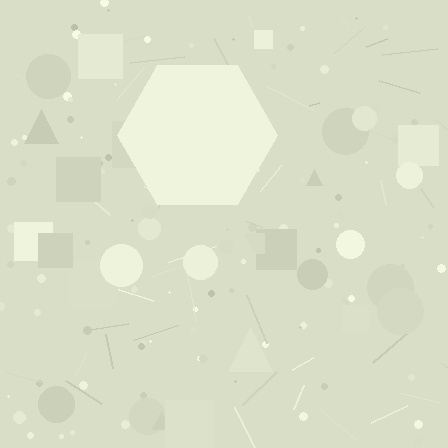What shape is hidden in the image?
A hexagon is hidden in the image.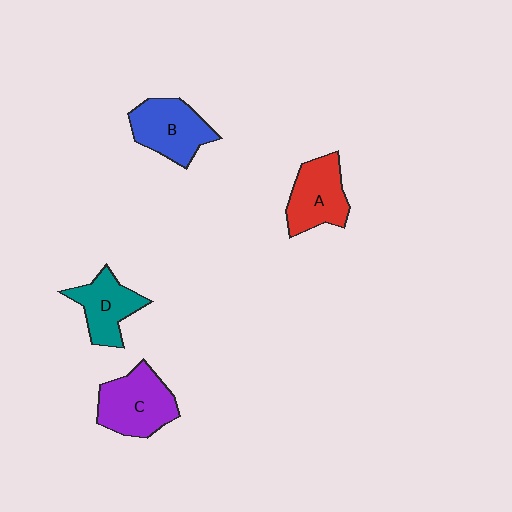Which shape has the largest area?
Shape C (purple).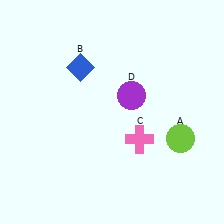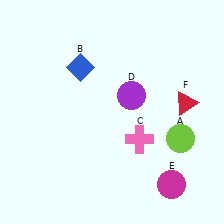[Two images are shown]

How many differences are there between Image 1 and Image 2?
There are 2 differences between the two images.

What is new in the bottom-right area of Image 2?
A magenta circle (E) was added in the bottom-right area of Image 2.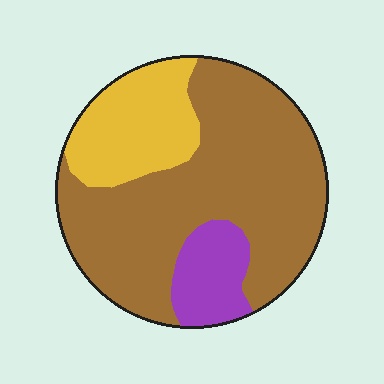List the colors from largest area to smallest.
From largest to smallest: brown, yellow, purple.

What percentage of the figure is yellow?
Yellow covers about 20% of the figure.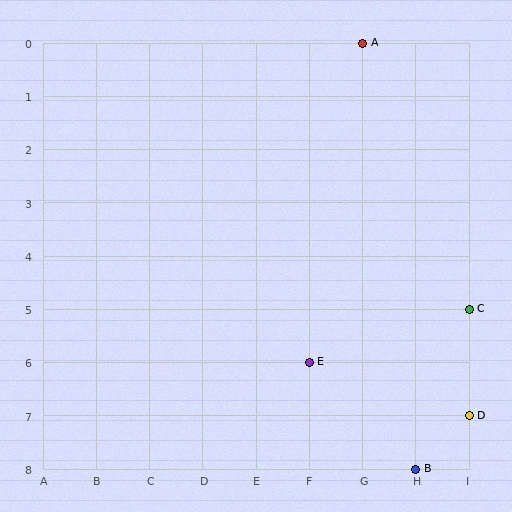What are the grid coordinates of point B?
Point B is at grid coordinates (H, 8).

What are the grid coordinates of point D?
Point D is at grid coordinates (I, 7).